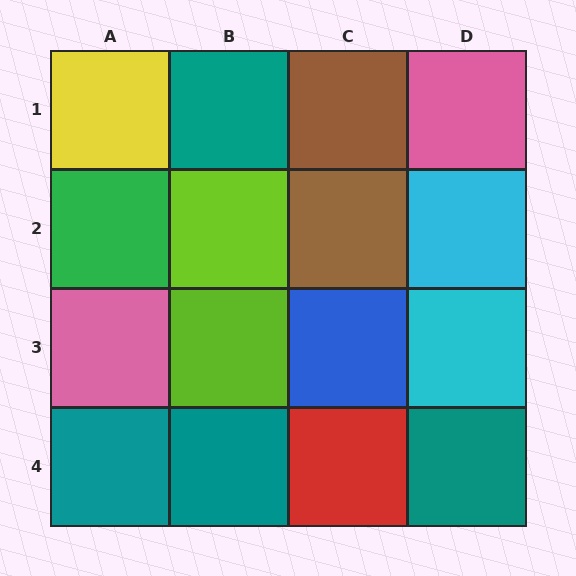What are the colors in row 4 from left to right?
Teal, teal, red, teal.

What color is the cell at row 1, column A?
Yellow.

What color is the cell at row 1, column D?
Pink.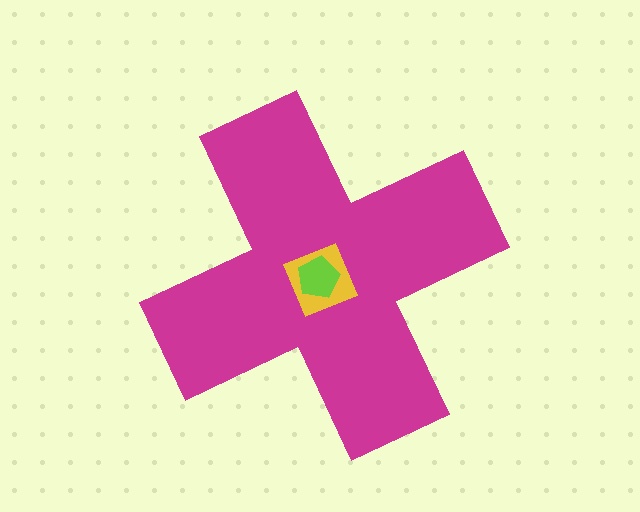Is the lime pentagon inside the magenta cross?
Yes.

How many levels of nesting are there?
3.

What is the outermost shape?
The magenta cross.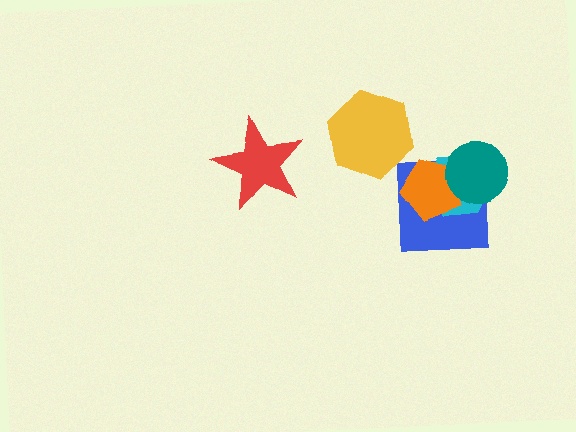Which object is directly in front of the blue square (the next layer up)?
The cyan hexagon is directly in front of the blue square.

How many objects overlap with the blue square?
3 objects overlap with the blue square.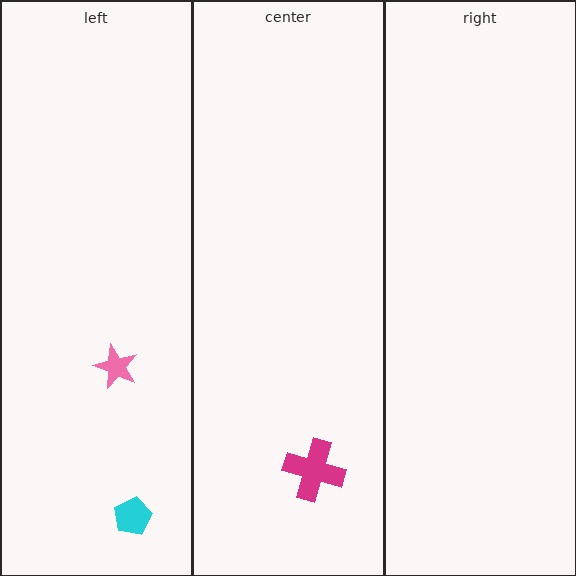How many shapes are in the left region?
2.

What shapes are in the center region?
The magenta cross.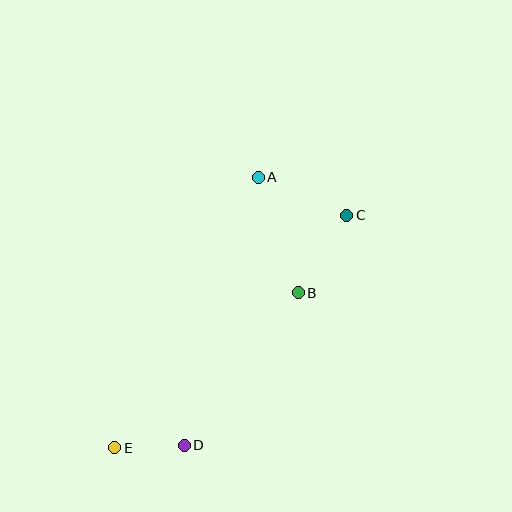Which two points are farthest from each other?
Points C and E are farthest from each other.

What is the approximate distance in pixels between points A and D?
The distance between A and D is approximately 278 pixels.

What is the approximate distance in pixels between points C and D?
The distance between C and D is approximately 281 pixels.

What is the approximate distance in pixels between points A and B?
The distance between A and B is approximately 122 pixels.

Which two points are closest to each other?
Points D and E are closest to each other.